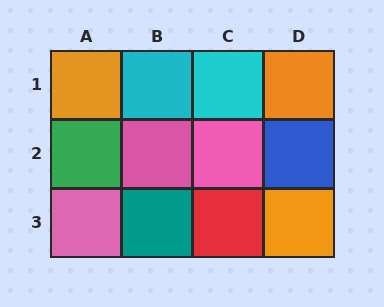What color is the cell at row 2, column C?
Pink.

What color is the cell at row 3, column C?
Red.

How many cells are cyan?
2 cells are cyan.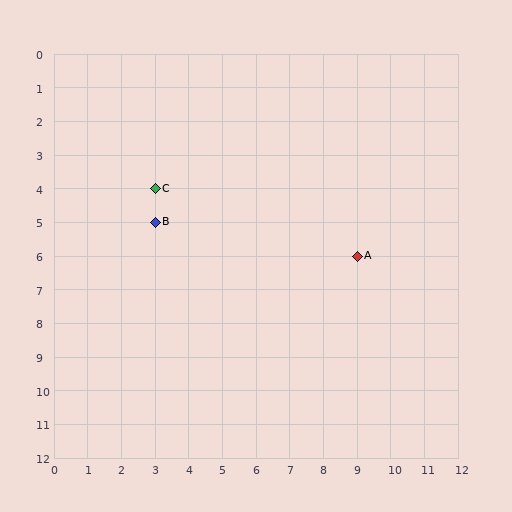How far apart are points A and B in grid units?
Points A and B are 6 columns and 1 row apart (about 6.1 grid units diagonally).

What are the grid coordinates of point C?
Point C is at grid coordinates (3, 4).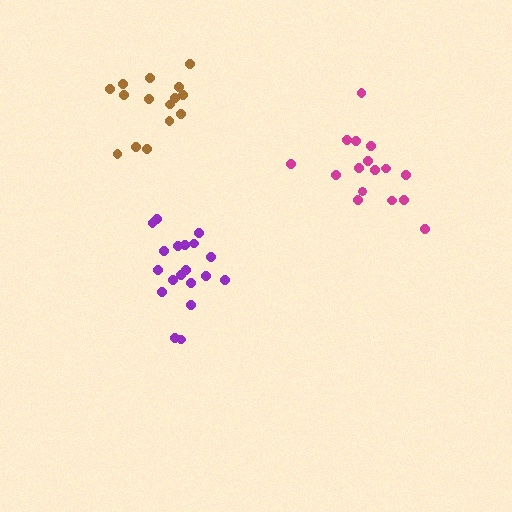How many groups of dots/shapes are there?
There are 3 groups.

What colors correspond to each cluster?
The clusters are colored: magenta, purple, brown.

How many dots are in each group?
Group 1: 16 dots, Group 2: 19 dots, Group 3: 15 dots (50 total).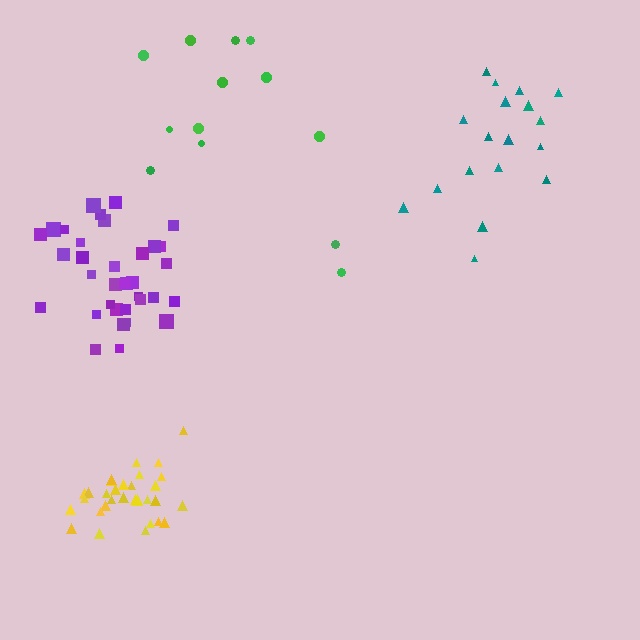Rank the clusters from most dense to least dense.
yellow, purple, teal, green.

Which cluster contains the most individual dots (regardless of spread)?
Purple (35).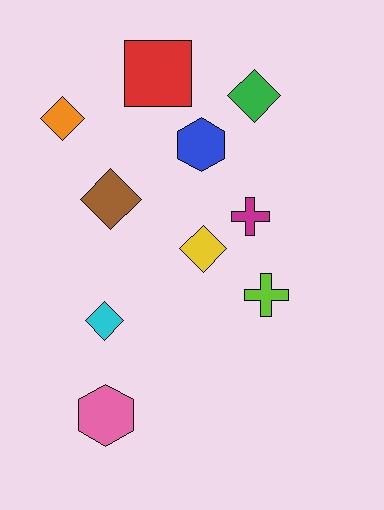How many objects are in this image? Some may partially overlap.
There are 10 objects.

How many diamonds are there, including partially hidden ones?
There are 5 diamonds.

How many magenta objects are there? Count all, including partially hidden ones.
There is 1 magenta object.